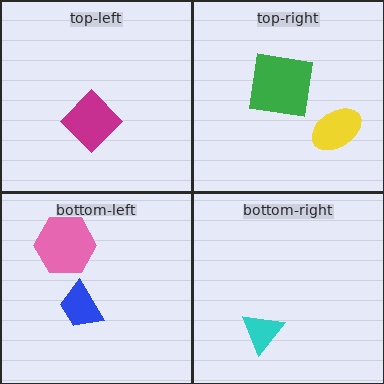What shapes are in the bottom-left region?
The blue trapezoid, the pink hexagon.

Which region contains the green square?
The top-right region.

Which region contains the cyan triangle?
The bottom-right region.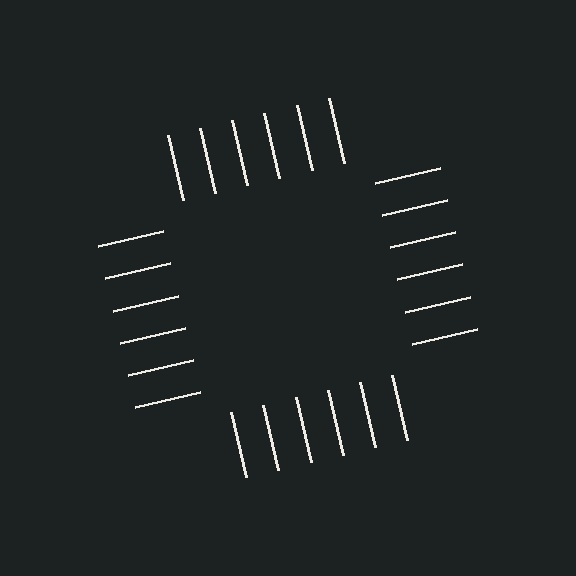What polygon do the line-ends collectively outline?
An illusory square — the line segments terminate on its edges but no continuous stroke is drawn.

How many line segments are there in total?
24 — 6 along each of the 4 edges.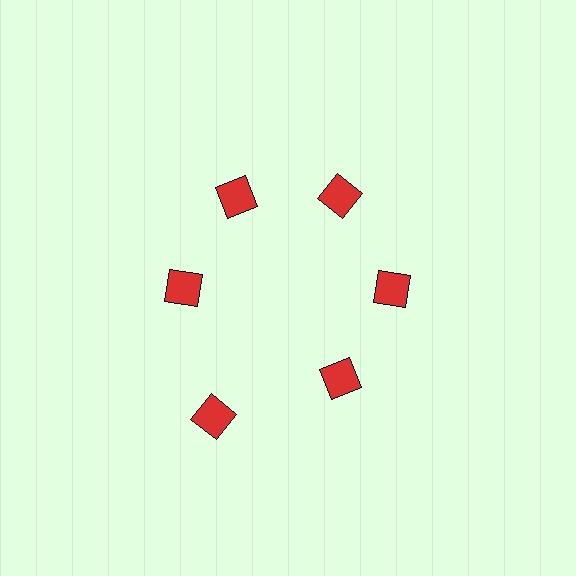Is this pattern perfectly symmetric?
No. The 6 red diamonds are arranged in a ring, but one element near the 7 o'clock position is pushed outward from the center, breaking the 6-fold rotational symmetry.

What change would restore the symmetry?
The symmetry would be restored by moving it inward, back onto the ring so that all 6 diamonds sit at equal angles and equal distance from the center.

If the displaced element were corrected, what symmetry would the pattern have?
It would have 6-fold rotational symmetry — the pattern would map onto itself every 60 degrees.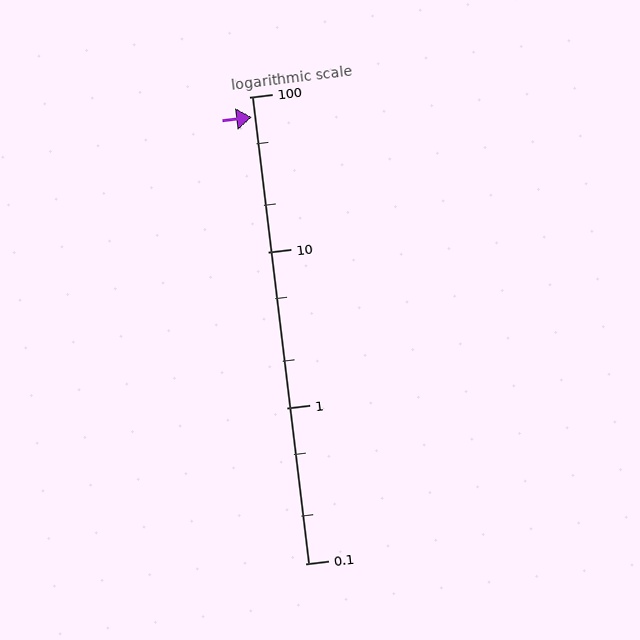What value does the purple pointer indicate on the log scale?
The pointer indicates approximately 74.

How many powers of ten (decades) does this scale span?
The scale spans 3 decades, from 0.1 to 100.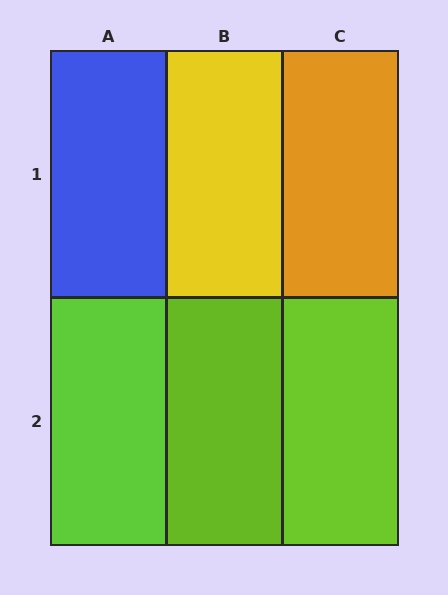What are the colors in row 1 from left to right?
Blue, yellow, orange.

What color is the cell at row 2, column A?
Lime.